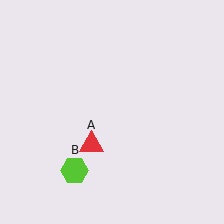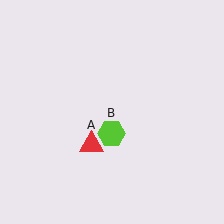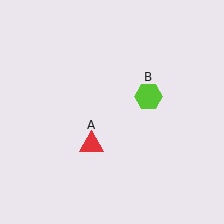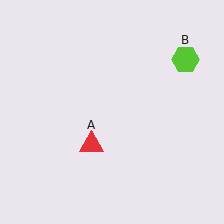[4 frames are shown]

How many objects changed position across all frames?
1 object changed position: lime hexagon (object B).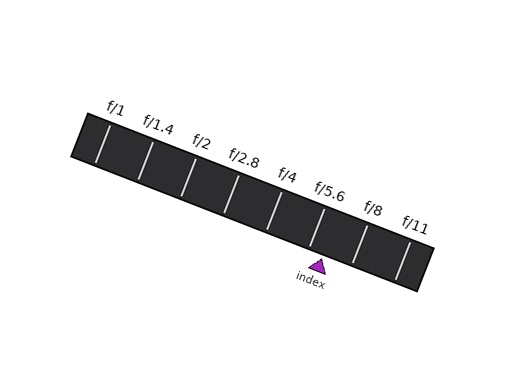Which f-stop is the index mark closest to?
The index mark is closest to f/5.6.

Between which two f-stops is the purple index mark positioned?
The index mark is between f/5.6 and f/8.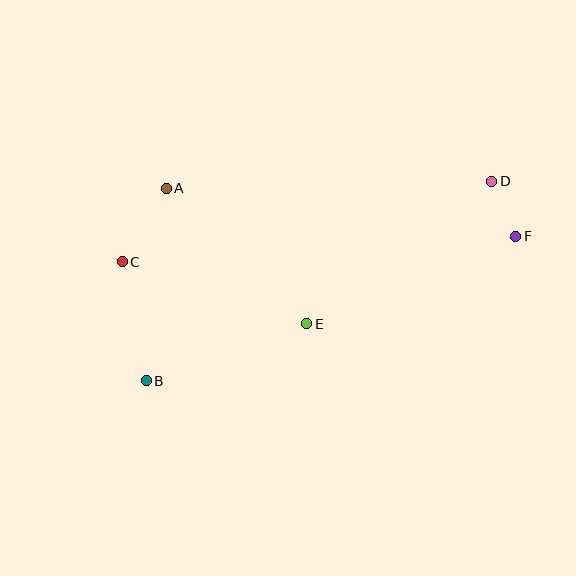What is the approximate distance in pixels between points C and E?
The distance between C and E is approximately 195 pixels.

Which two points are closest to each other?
Points D and F are closest to each other.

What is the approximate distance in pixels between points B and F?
The distance between B and F is approximately 396 pixels.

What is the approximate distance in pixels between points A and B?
The distance between A and B is approximately 193 pixels.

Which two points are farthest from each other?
Points B and D are farthest from each other.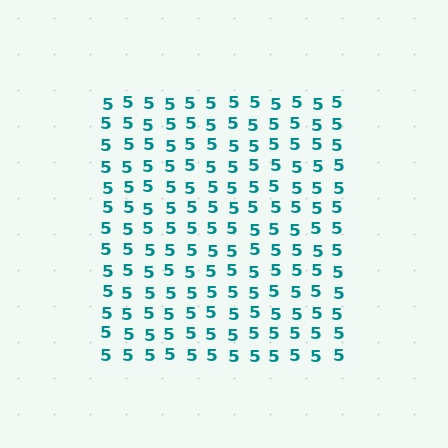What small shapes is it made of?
It is made of small digit 5's.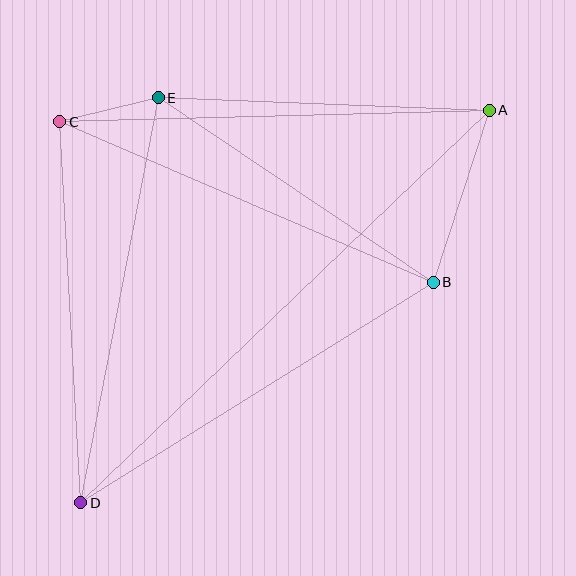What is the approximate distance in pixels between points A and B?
The distance between A and B is approximately 181 pixels.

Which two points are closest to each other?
Points C and E are closest to each other.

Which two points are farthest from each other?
Points A and D are farthest from each other.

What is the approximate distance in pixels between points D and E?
The distance between D and E is approximately 412 pixels.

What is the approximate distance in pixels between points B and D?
The distance between B and D is approximately 416 pixels.